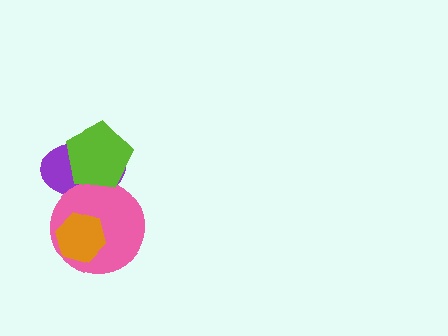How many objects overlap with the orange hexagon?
1 object overlaps with the orange hexagon.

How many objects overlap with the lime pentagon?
2 objects overlap with the lime pentagon.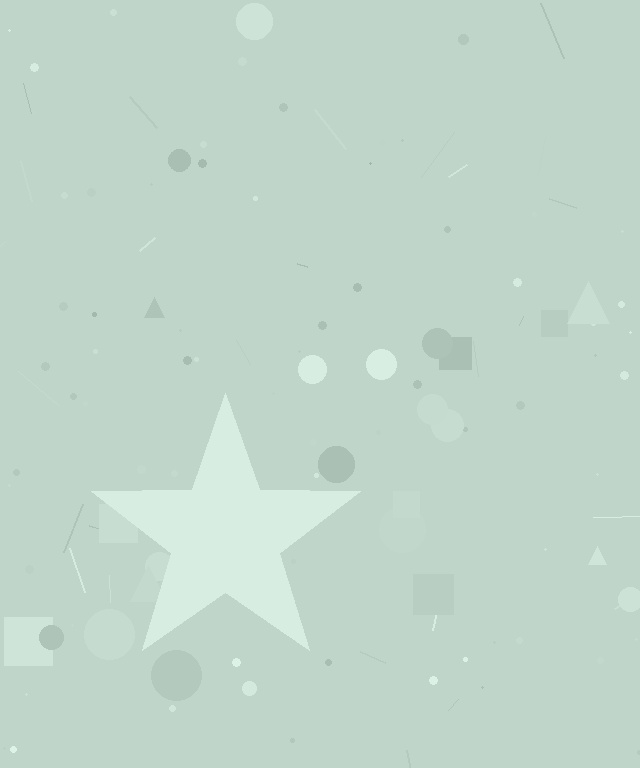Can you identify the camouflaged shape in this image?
The camouflaged shape is a star.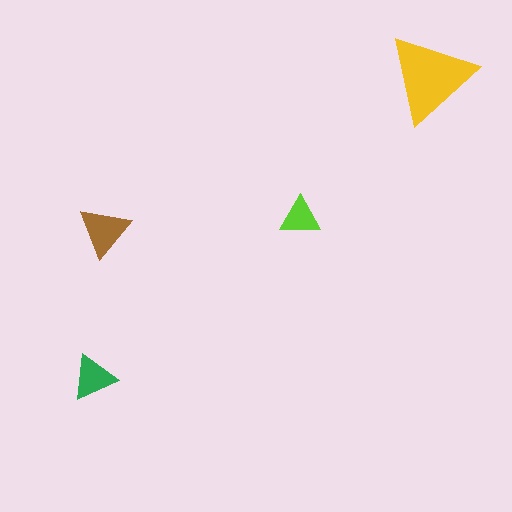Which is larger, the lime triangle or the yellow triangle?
The yellow one.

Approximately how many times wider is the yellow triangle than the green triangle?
About 2 times wider.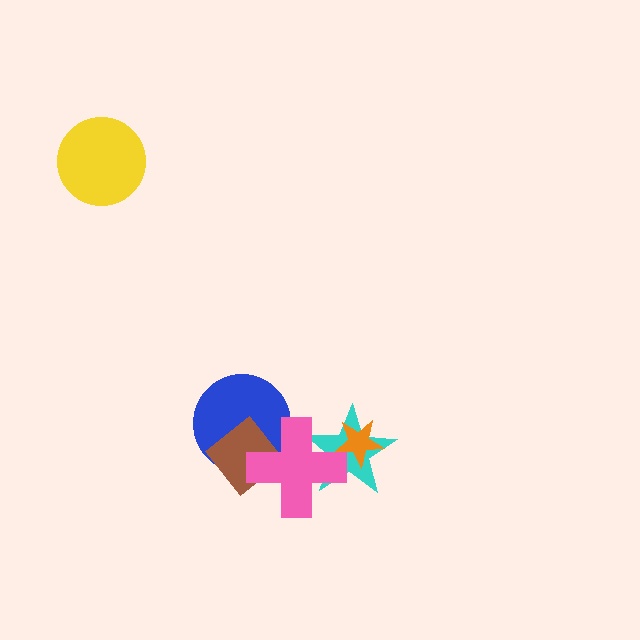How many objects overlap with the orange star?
2 objects overlap with the orange star.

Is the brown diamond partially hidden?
Yes, it is partially covered by another shape.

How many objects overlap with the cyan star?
2 objects overlap with the cyan star.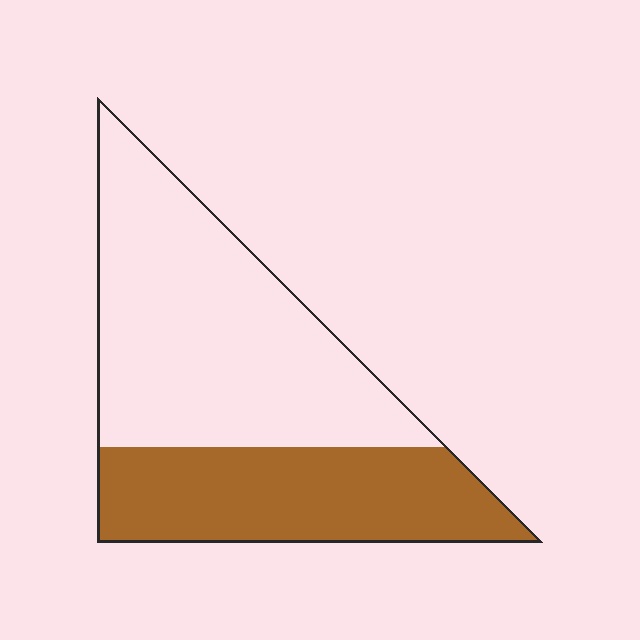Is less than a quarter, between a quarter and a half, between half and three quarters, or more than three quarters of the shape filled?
Between a quarter and a half.